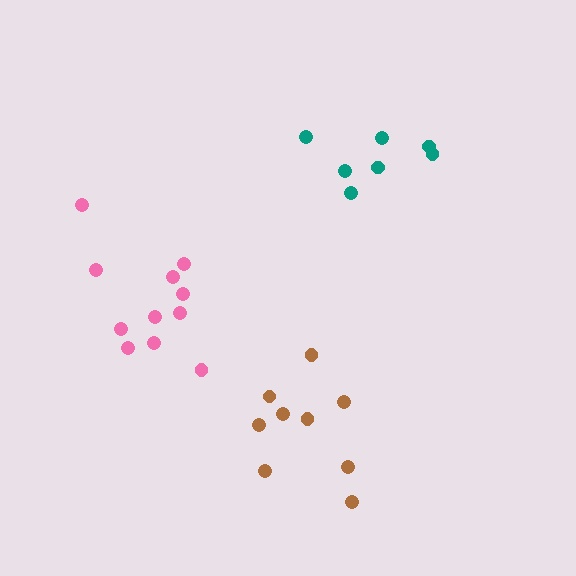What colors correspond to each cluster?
The clusters are colored: teal, pink, brown.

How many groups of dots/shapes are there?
There are 3 groups.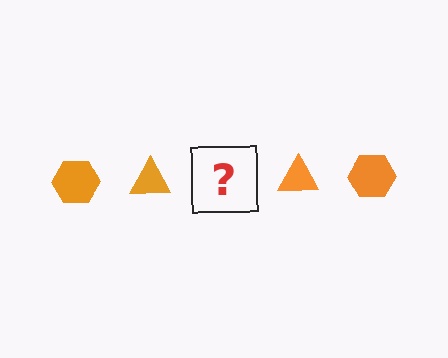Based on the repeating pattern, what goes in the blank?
The blank should be an orange hexagon.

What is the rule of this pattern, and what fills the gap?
The rule is that the pattern cycles through hexagon, triangle shapes in orange. The gap should be filled with an orange hexagon.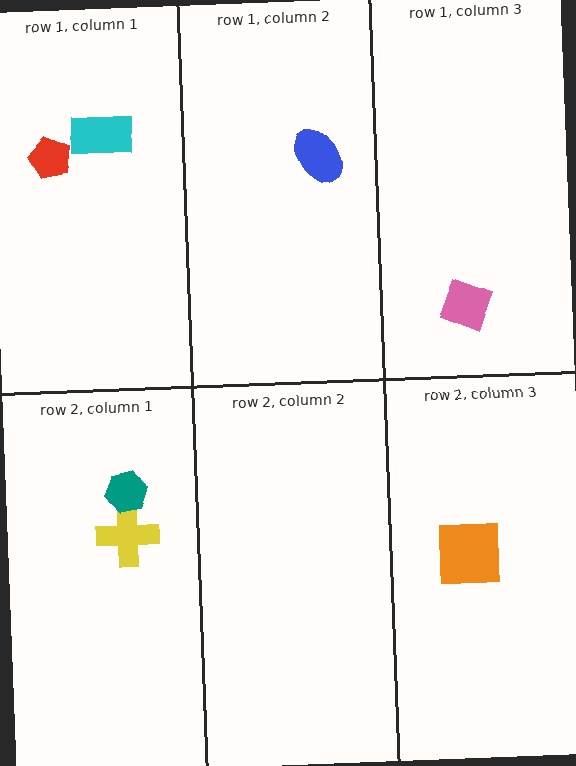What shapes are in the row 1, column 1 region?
The red pentagon, the cyan rectangle.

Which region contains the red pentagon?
The row 1, column 1 region.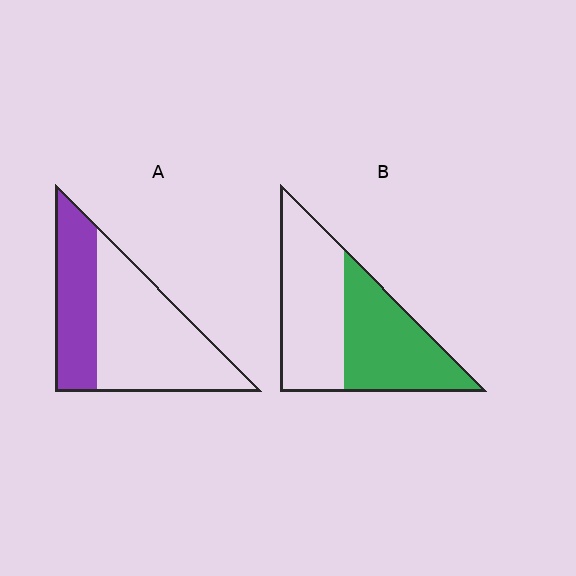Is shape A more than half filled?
No.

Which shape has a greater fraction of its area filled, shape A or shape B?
Shape B.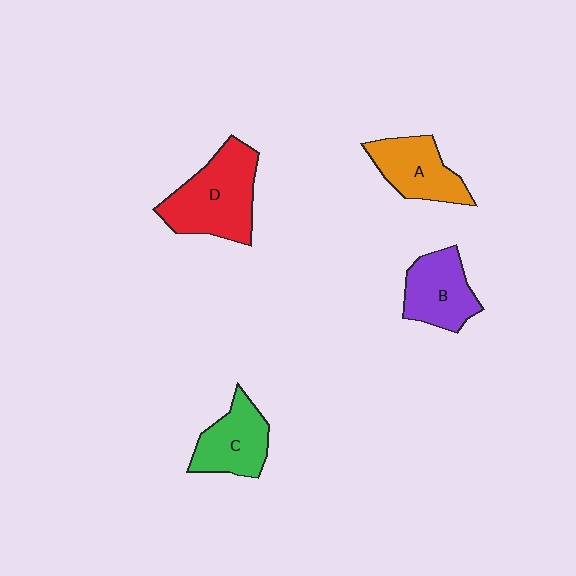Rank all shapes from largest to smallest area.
From largest to smallest: D (red), A (orange), B (purple), C (green).